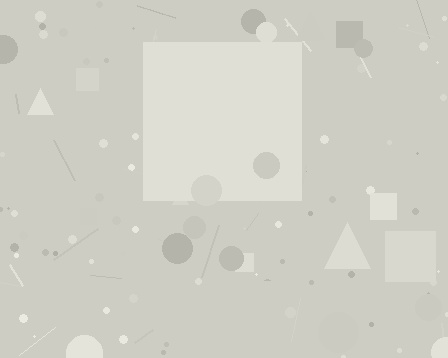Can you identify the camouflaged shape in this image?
The camouflaged shape is a square.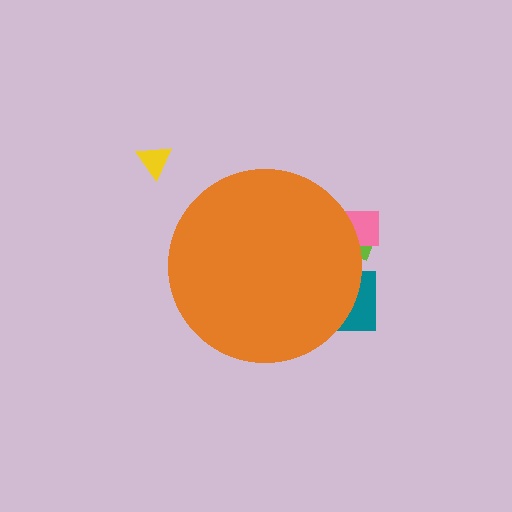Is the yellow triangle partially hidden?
No, the yellow triangle is fully visible.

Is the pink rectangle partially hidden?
Yes, the pink rectangle is partially hidden behind the orange circle.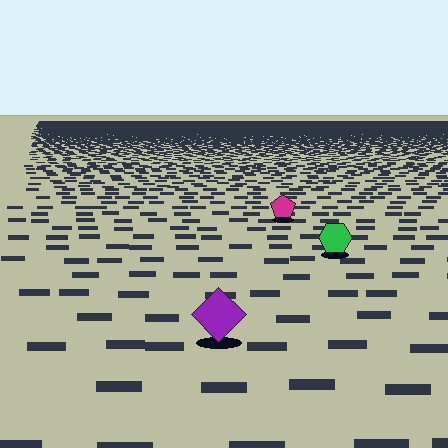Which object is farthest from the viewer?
The magenta pentagon is farthest from the viewer. It appears smaller and the ground texture around it is denser.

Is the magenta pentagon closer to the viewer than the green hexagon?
No. The green hexagon is closer — you can tell from the texture gradient: the ground texture is coarser near it.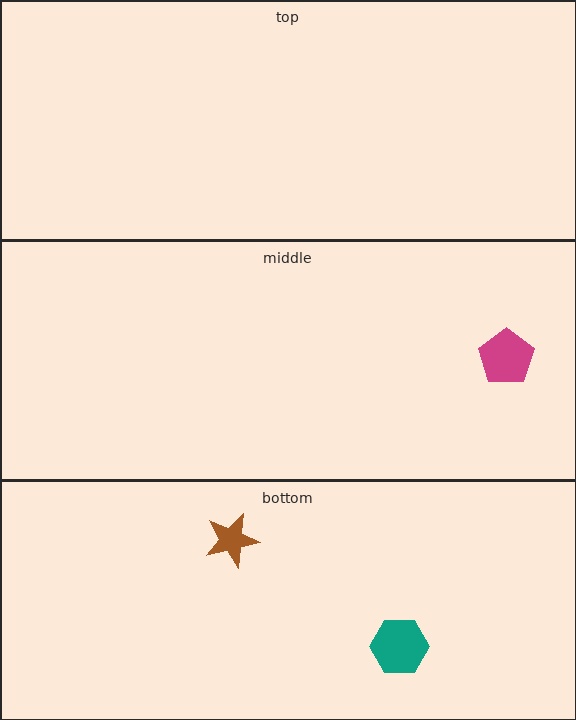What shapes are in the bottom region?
The brown star, the teal hexagon.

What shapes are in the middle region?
The magenta pentagon.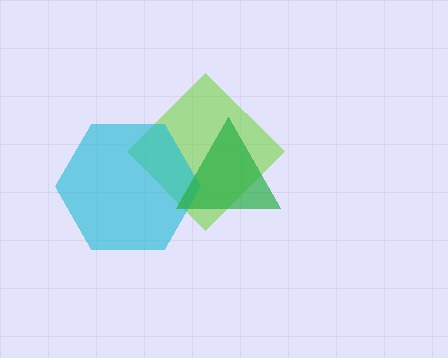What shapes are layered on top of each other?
The layered shapes are: a lime diamond, a cyan hexagon, a green triangle.